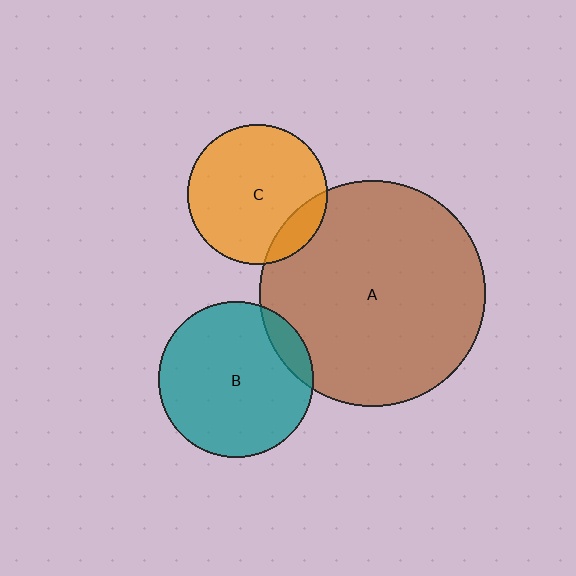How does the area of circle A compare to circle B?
Approximately 2.1 times.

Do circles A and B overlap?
Yes.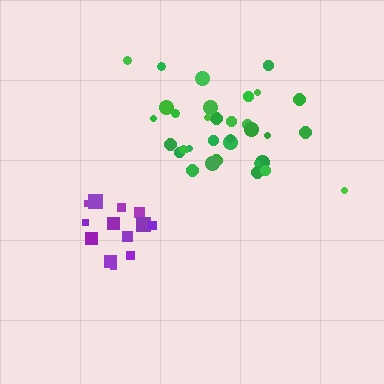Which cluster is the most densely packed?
Green.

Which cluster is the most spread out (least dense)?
Purple.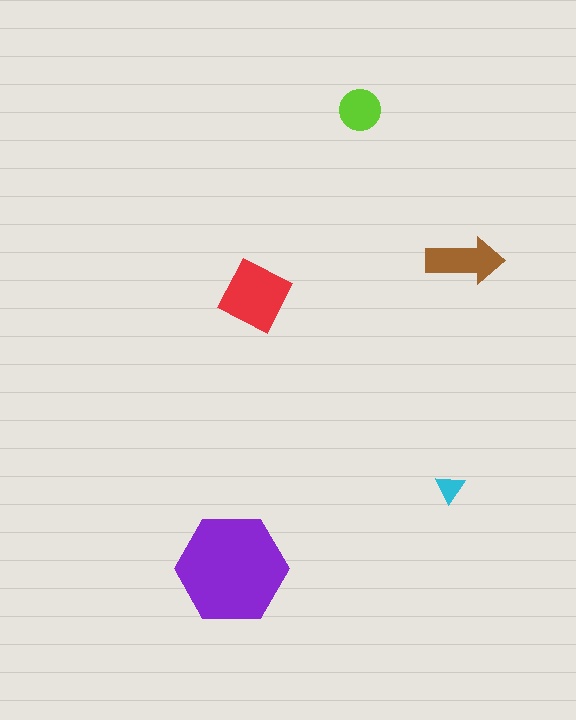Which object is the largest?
The purple hexagon.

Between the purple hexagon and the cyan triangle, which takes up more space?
The purple hexagon.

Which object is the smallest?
The cyan triangle.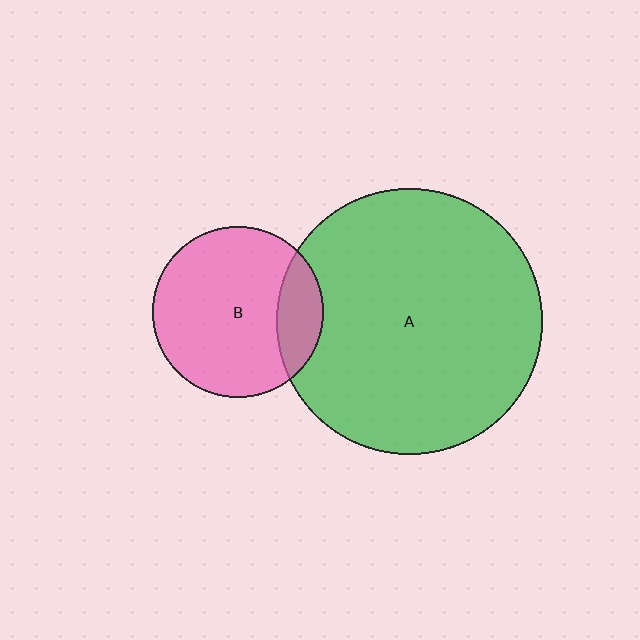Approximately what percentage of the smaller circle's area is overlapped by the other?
Approximately 20%.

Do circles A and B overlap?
Yes.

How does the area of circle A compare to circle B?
Approximately 2.4 times.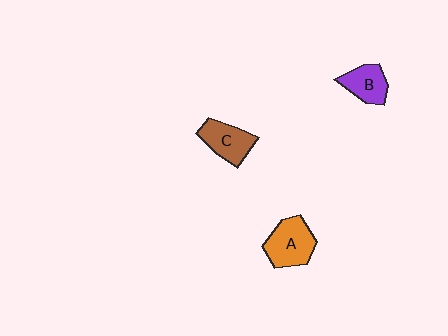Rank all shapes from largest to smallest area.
From largest to smallest: A (orange), C (brown), B (purple).